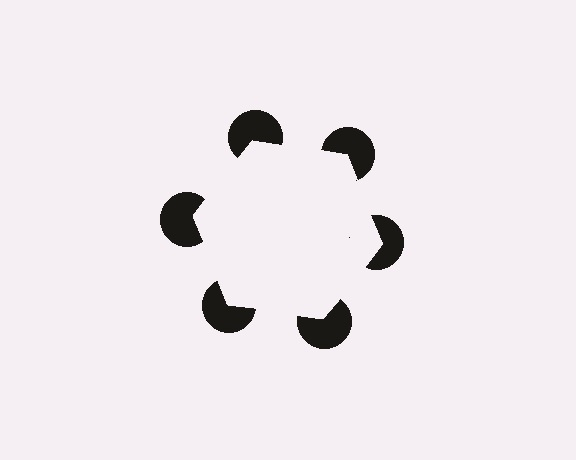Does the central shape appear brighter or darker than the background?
It typically appears slightly brighter than the background, even though no actual brightness change is drawn.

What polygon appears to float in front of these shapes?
An illusory hexagon — its edges are inferred from the aligned wedge cuts in the pac-man discs, not physically drawn.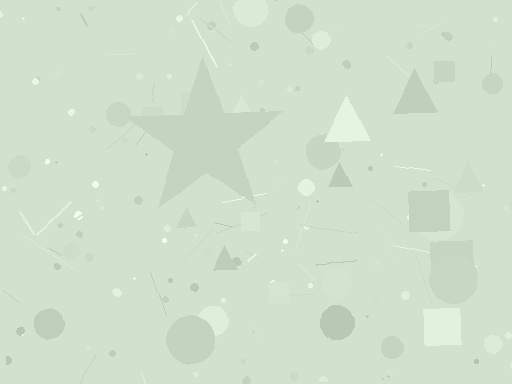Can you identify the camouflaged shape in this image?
The camouflaged shape is a star.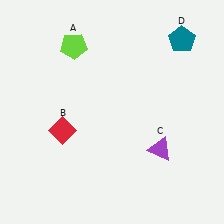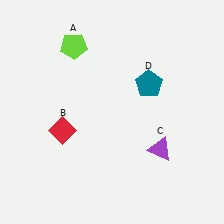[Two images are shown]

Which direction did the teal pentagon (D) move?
The teal pentagon (D) moved down.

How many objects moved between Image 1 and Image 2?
1 object moved between the two images.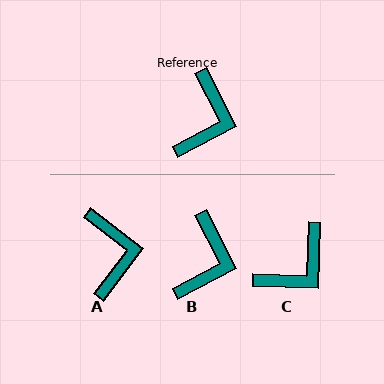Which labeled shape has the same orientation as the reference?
B.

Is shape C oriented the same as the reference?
No, it is off by about 29 degrees.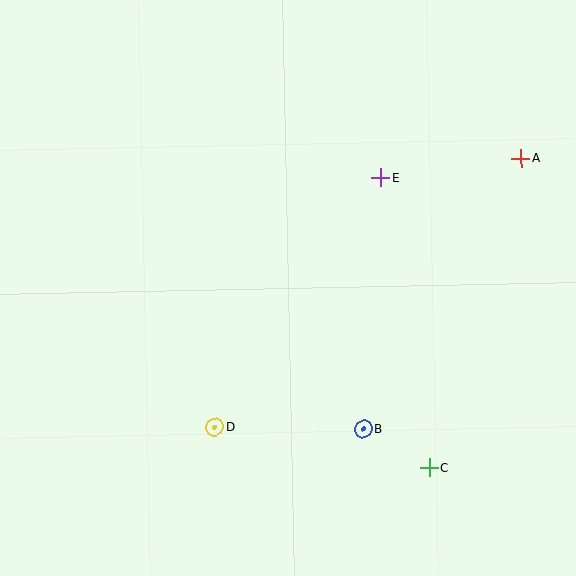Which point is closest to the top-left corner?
Point E is closest to the top-left corner.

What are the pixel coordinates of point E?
Point E is at (381, 178).